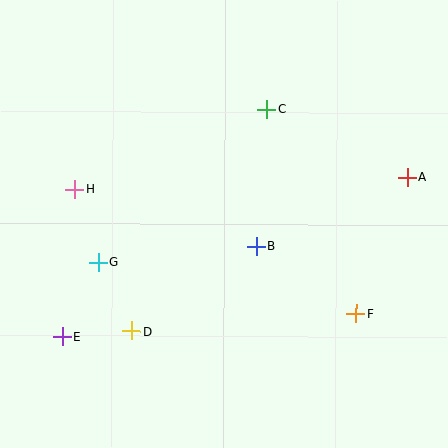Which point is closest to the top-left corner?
Point H is closest to the top-left corner.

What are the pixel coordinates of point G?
Point G is at (98, 263).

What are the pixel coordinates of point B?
Point B is at (256, 246).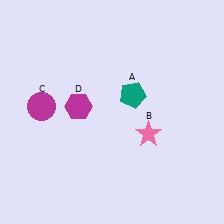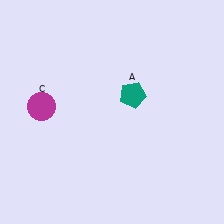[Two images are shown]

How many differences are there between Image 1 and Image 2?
There are 2 differences between the two images.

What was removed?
The pink star (B), the magenta hexagon (D) were removed in Image 2.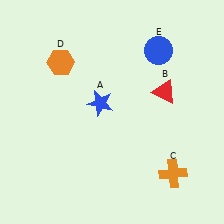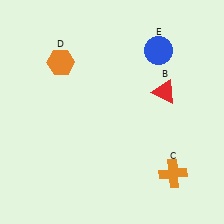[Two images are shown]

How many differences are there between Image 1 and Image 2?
There is 1 difference between the two images.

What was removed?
The blue star (A) was removed in Image 2.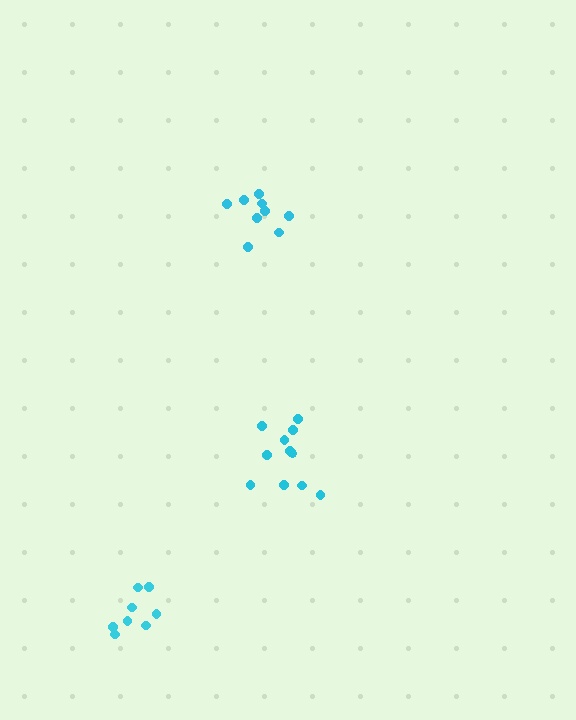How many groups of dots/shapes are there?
There are 3 groups.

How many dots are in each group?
Group 1: 11 dots, Group 2: 9 dots, Group 3: 8 dots (28 total).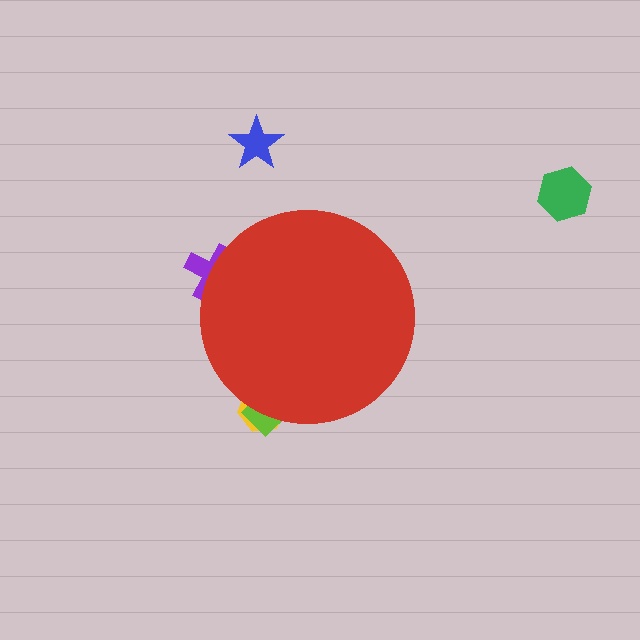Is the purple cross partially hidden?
Yes, the purple cross is partially hidden behind the red circle.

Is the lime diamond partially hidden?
Yes, the lime diamond is partially hidden behind the red circle.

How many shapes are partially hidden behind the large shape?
3 shapes are partially hidden.